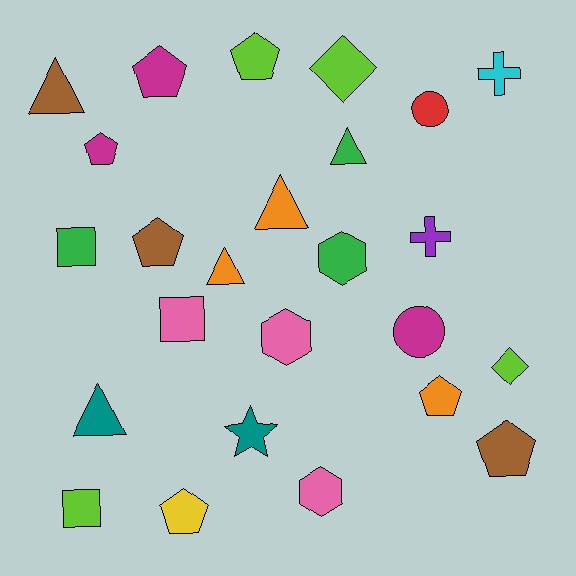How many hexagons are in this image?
There are 3 hexagons.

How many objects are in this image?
There are 25 objects.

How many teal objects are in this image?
There are 2 teal objects.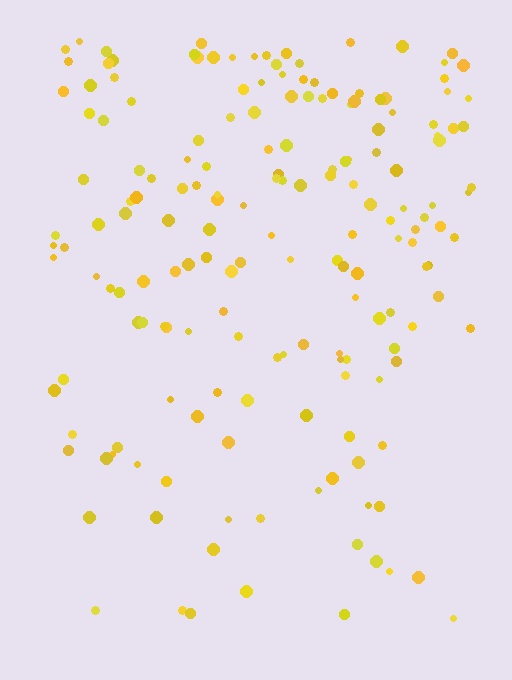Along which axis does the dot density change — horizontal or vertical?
Vertical.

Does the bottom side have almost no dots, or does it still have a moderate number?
Still a moderate number, just noticeably fewer than the top.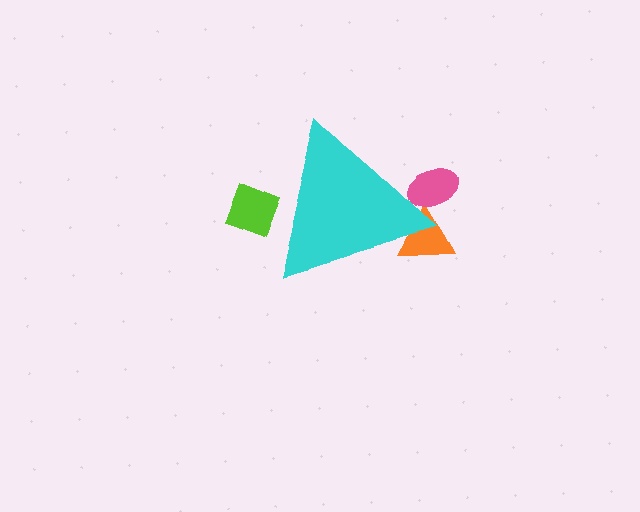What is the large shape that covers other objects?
A cyan triangle.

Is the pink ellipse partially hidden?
Yes, the pink ellipse is partially hidden behind the cyan triangle.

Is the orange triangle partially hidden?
Yes, the orange triangle is partially hidden behind the cyan triangle.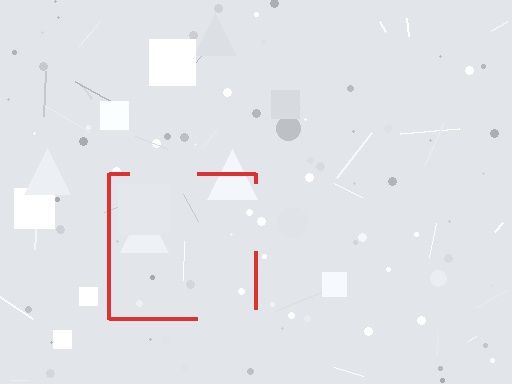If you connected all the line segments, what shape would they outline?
They would outline a square.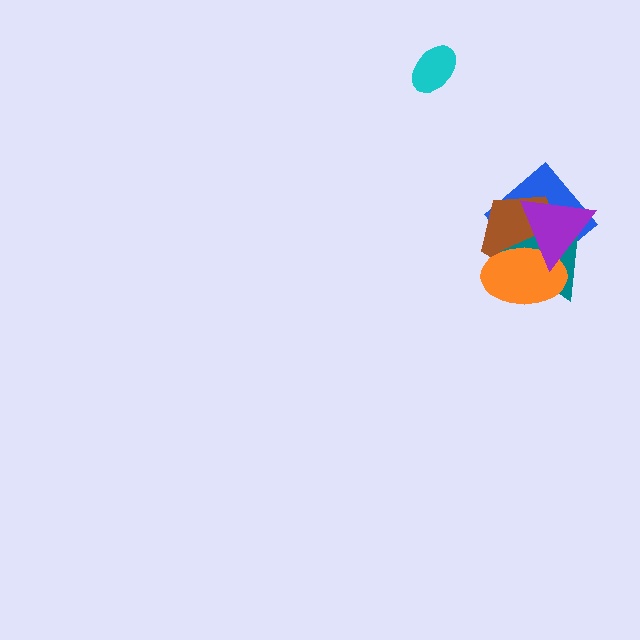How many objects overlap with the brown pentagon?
4 objects overlap with the brown pentagon.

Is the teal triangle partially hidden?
Yes, it is partially covered by another shape.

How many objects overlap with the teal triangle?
4 objects overlap with the teal triangle.